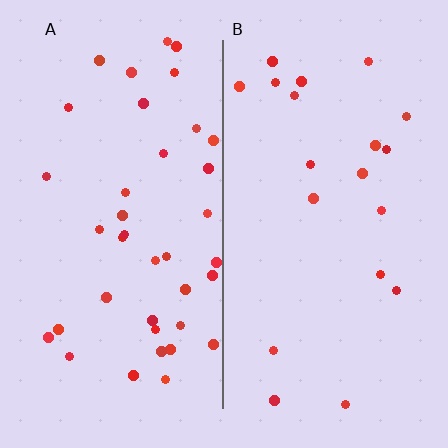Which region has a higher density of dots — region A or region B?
A (the left).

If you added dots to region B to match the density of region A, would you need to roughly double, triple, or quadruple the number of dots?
Approximately double.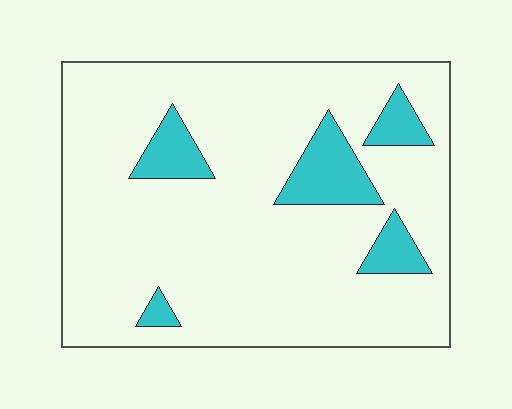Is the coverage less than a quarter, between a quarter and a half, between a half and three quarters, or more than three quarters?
Less than a quarter.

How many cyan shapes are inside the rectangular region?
5.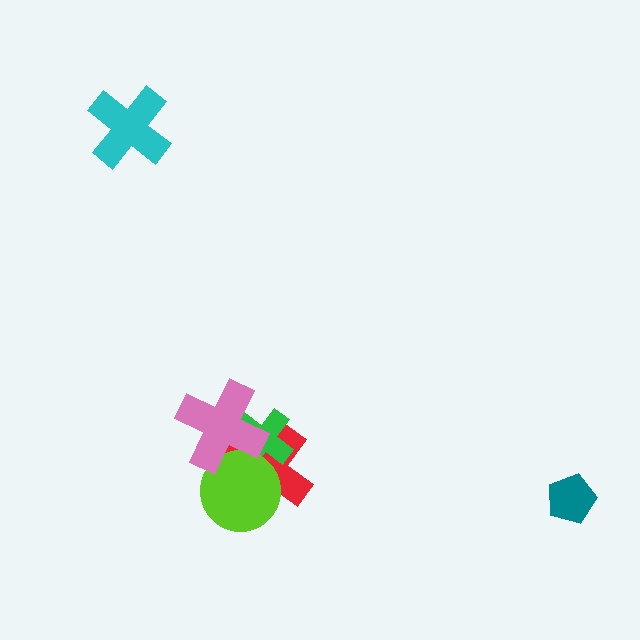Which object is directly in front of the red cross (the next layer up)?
The green cross is directly in front of the red cross.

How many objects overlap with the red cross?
3 objects overlap with the red cross.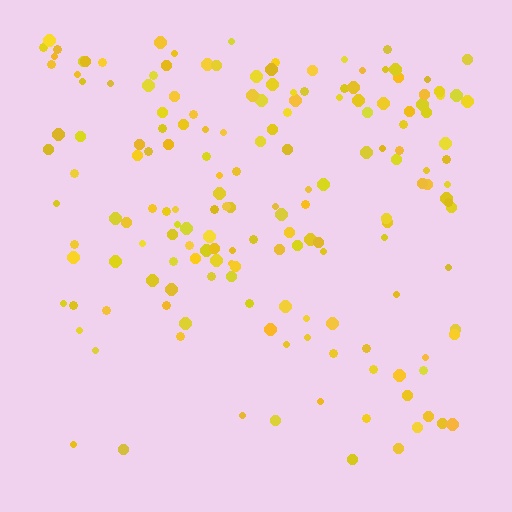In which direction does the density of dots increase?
From bottom to top, with the top side densest.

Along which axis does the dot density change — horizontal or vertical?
Vertical.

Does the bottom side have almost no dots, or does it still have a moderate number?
Still a moderate number, just noticeably fewer than the top.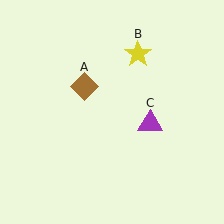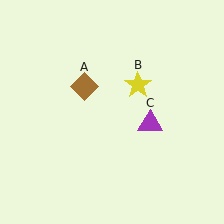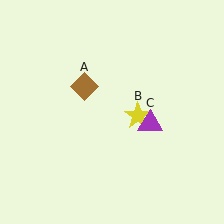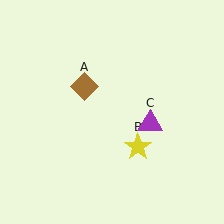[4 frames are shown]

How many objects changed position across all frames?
1 object changed position: yellow star (object B).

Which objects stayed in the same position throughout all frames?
Brown diamond (object A) and purple triangle (object C) remained stationary.